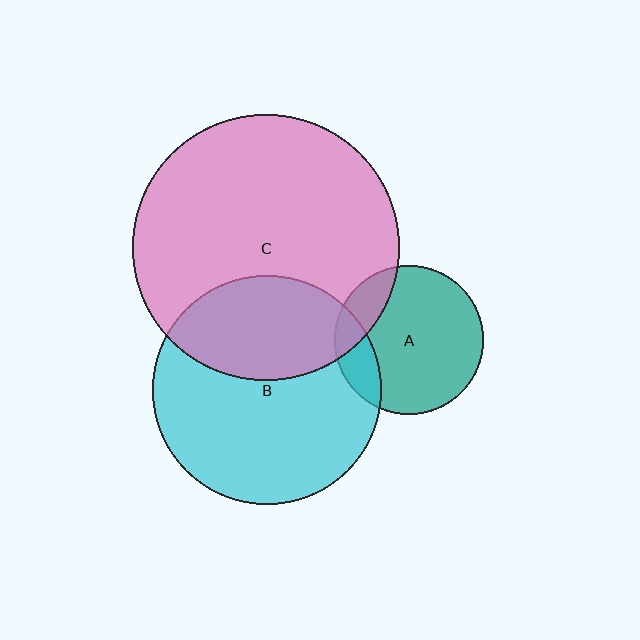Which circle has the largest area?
Circle C (pink).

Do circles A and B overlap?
Yes.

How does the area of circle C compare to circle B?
Approximately 1.4 times.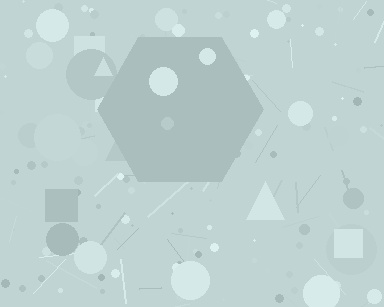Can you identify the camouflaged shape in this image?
The camouflaged shape is a hexagon.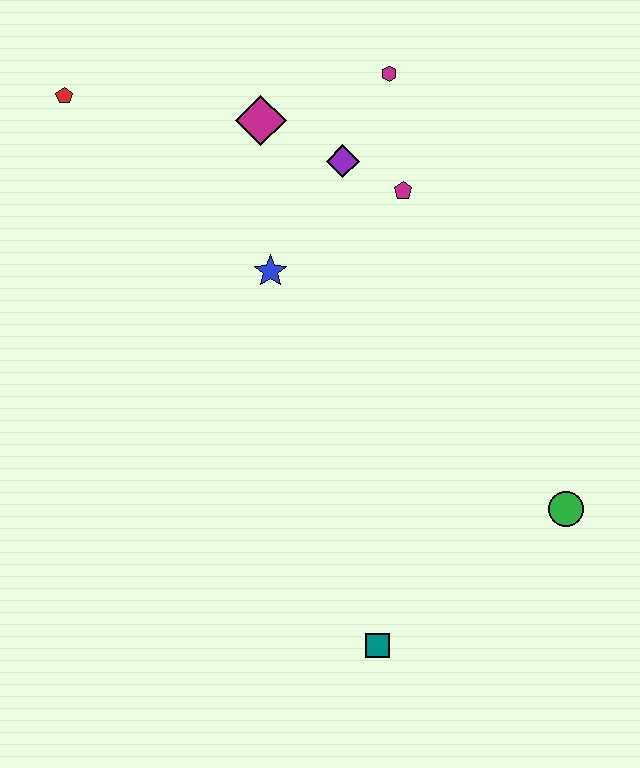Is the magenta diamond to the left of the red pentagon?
No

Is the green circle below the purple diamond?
Yes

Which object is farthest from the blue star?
The teal square is farthest from the blue star.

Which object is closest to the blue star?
The purple diamond is closest to the blue star.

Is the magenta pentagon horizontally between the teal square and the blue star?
No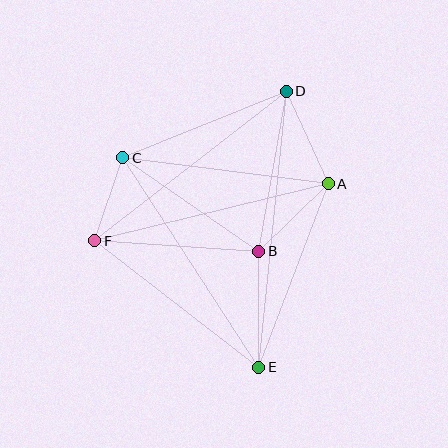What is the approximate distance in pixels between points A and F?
The distance between A and F is approximately 241 pixels.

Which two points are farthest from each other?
Points D and E are farthest from each other.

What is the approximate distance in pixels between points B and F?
The distance between B and F is approximately 164 pixels.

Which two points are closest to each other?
Points C and F are closest to each other.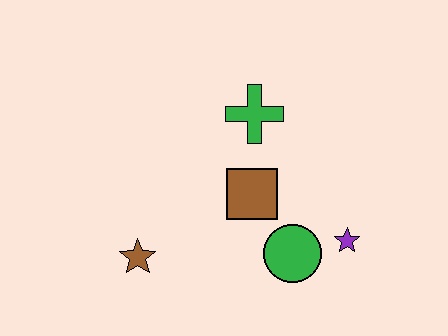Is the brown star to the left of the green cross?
Yes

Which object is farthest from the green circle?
The brown star is farthest from the green circle.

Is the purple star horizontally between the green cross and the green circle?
No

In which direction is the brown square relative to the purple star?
The brown square is to the left of the purple star.